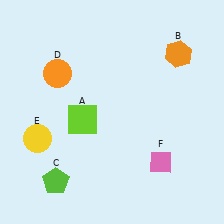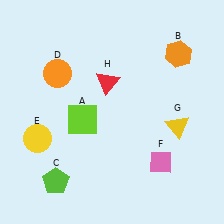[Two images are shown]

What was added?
A yellow triangle (G), a red triangle (H) were added in Image 2.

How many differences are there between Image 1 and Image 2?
There are 2 differences between the two images.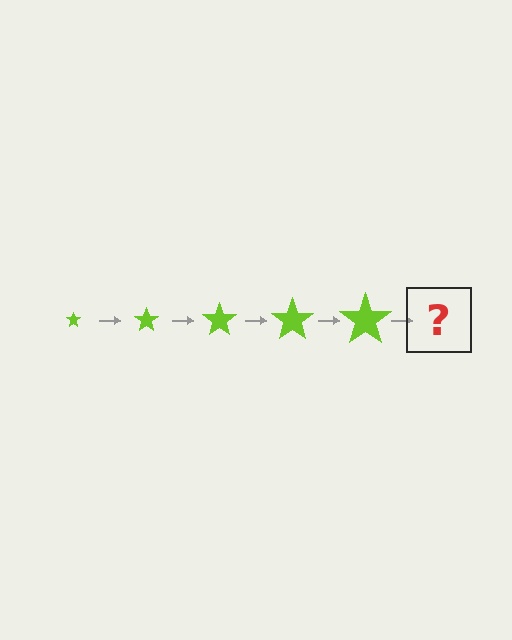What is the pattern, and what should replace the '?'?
The pattern is that the star gets progressively larger each step. The '?' should be a lime star, larger than the previous one.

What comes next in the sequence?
The next element should be a lime star, larger than the previous one.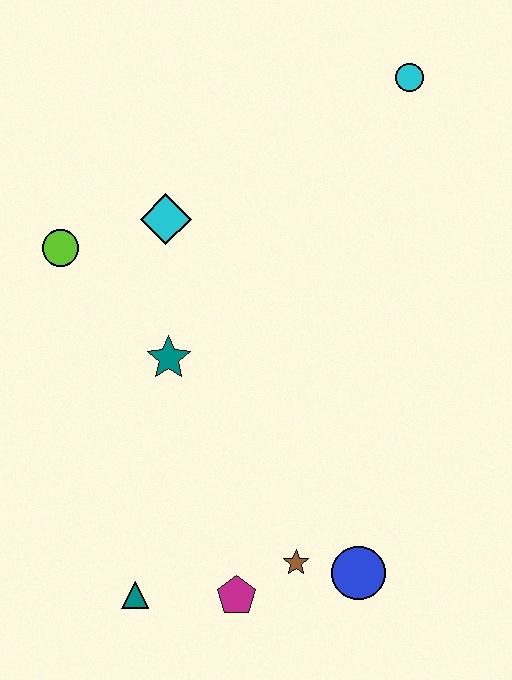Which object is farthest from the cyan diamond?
The blue circle is farthest from the cyan diamond.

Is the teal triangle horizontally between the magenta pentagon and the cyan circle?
No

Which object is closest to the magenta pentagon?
The brown star is closest to the magenta pentagon.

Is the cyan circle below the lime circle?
No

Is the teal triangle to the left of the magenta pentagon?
Yes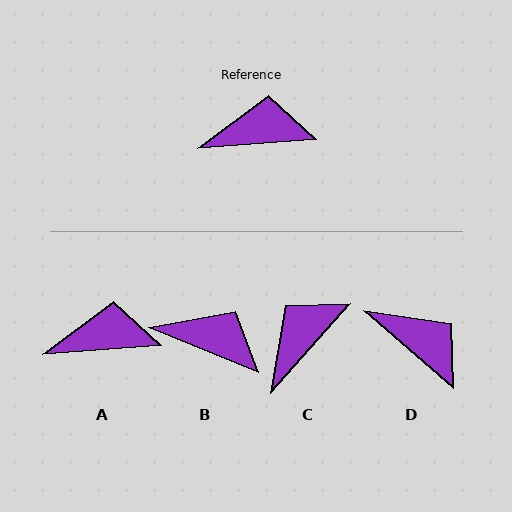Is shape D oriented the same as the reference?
No, it is off by about 46 degrees.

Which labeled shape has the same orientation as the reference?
A.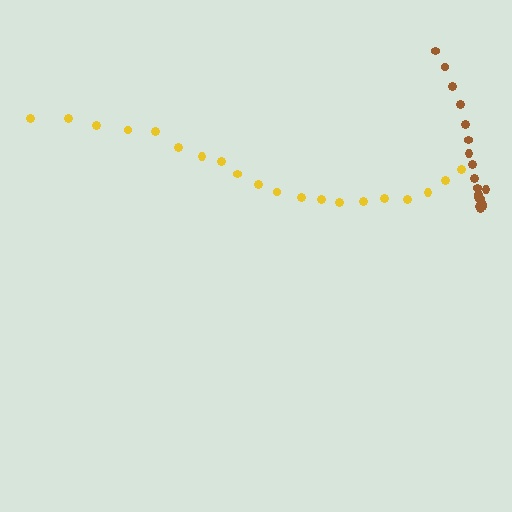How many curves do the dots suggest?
There are 2 distinct paths.